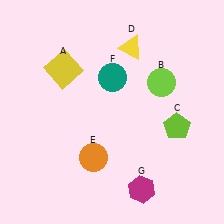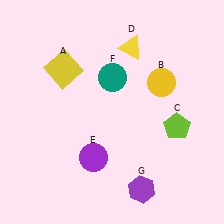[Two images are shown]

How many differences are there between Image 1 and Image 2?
There are 3 differences between the two images.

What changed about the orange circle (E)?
In Image 1, E is orange. In Image 2, it changed to purple.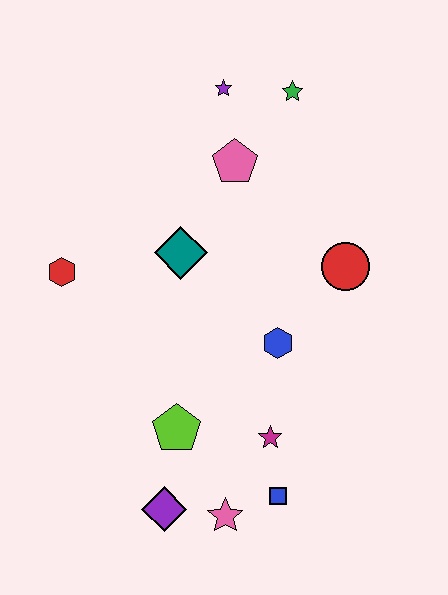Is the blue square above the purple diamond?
Yes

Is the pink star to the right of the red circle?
No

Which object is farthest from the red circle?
The purple diamond is farthest from the red circle.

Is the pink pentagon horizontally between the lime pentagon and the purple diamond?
No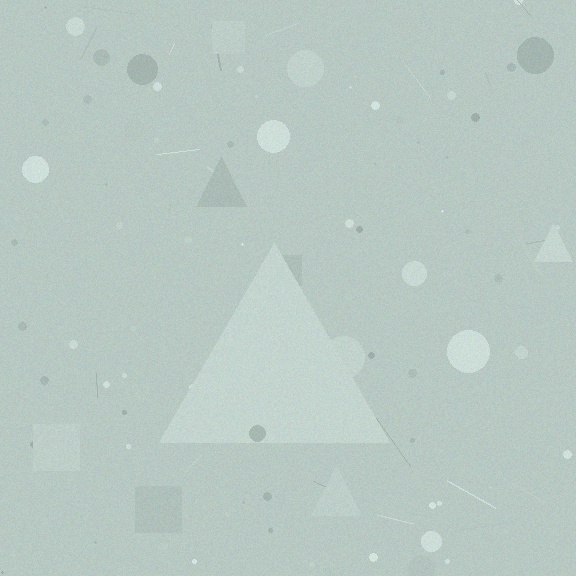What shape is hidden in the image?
A triangle is hidden in the image.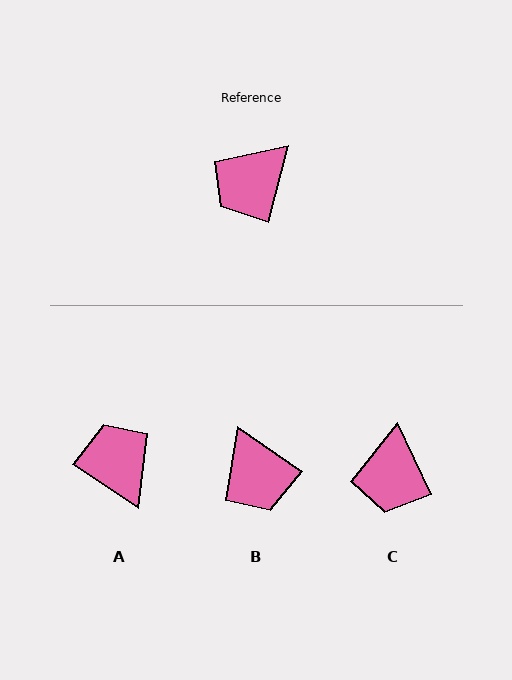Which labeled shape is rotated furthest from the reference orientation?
A, about 109 degrees away.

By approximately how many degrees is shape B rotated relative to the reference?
Approximately 69 degrees counter-clockwise.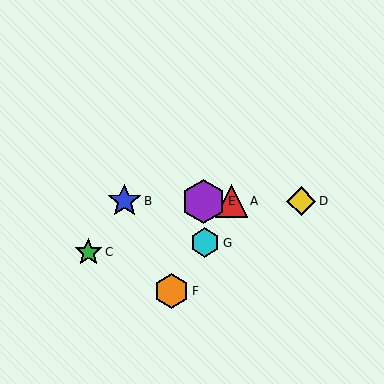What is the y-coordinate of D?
Object D is at y≈201.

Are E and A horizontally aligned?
Yes, both are at y≈201.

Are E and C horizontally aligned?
No, E is at y≈201 and C is at y≈252.